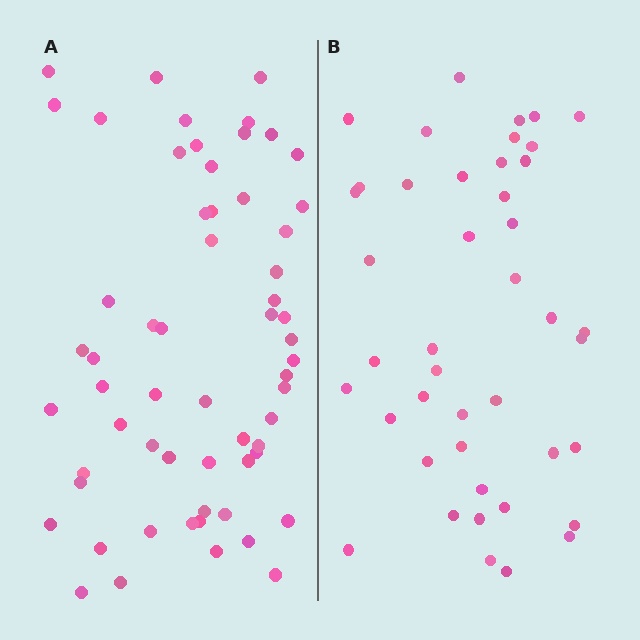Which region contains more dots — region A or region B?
Region A (the left region) has more dots.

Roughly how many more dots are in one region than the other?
Region A has approximately 15 more dots than region B.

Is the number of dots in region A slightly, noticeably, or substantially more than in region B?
Region A has noticeably more, but not dramatically so. The ratio is roughly 1.4 to 1.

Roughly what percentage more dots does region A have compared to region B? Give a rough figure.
About 40% more.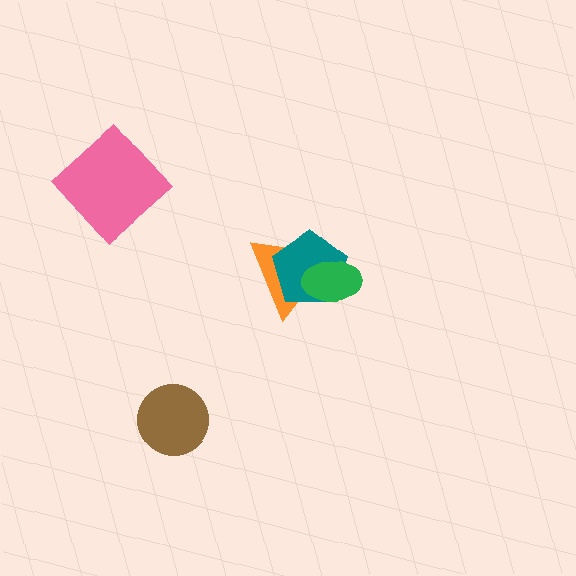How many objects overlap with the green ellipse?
2 objects overlap with the green ellipse.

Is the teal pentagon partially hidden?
Yes, it is partially covered by another shape.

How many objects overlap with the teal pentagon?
2 objects overlap with the teal pentagon.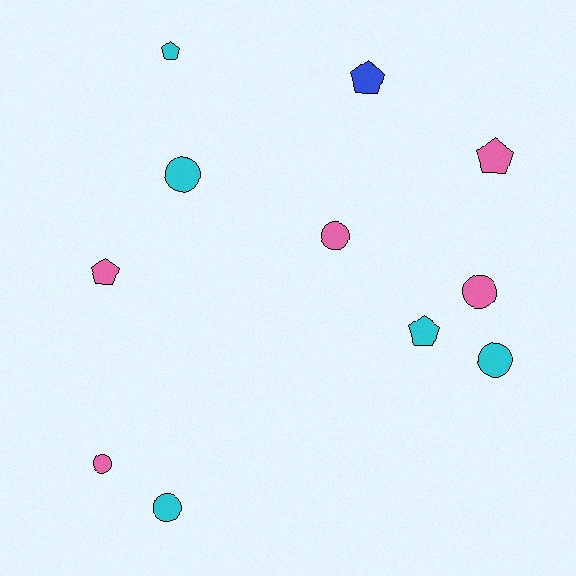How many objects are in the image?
There are 11 objects.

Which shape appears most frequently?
Circle, with 6 objects.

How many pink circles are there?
There are 3 pink circles.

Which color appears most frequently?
Pink, with 5 objects.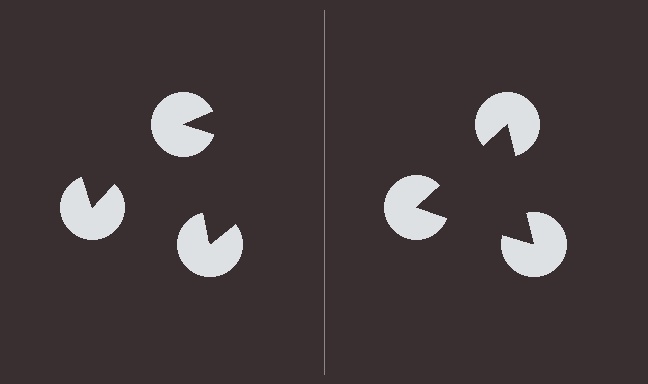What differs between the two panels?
The pac-man discs are positioned identically on both sides; only the wedge orientations differ. On the right they align to a triangle; on the left they are misaligned.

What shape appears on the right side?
An illusory triangle.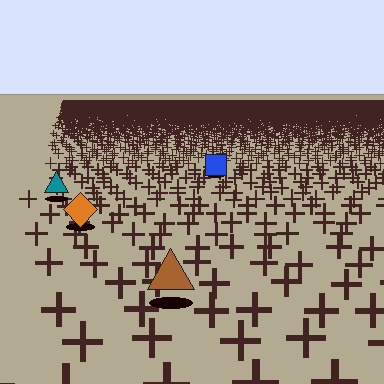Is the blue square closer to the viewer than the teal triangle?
No. The teal triangle is closer — you can tell from the texture gradient: the ground texture is coarser near it.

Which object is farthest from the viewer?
The blue square is farthest from the viewer. It appears smaller and the ground texture around it is denser.